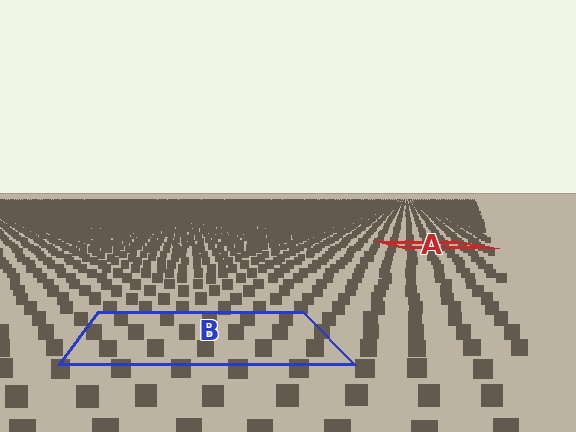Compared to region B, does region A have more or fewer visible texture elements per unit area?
Region A has more texture elements per unit area — they are packed more densely because it is farther away.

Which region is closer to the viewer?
Region B is closer. The texture elements there are larger and more spread out.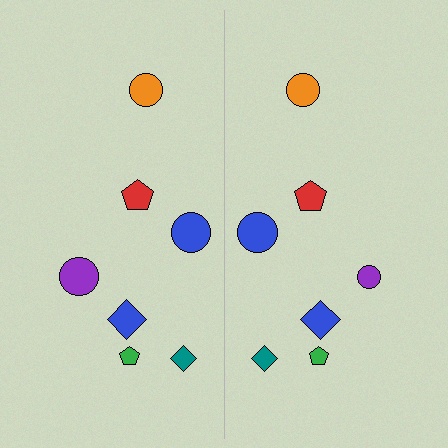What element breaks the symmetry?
The purple circle on the right side has a different size than its mirror counterpart.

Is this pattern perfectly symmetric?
No, the pattern is not perfectly symmetric. The purple circle on the right side has a different size than its mirror counterpart.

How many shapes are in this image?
There are 14 shapes in this image.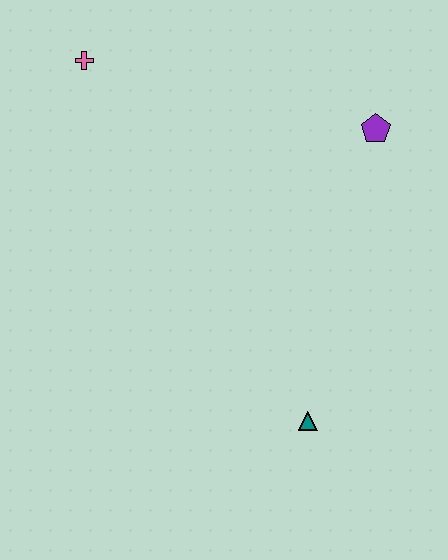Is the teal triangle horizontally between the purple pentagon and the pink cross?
Yes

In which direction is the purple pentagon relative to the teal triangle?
The purple pentagon is above the teal triangle.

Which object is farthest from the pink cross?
The teal triangle is farthest from the pink cross.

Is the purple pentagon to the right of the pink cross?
Yes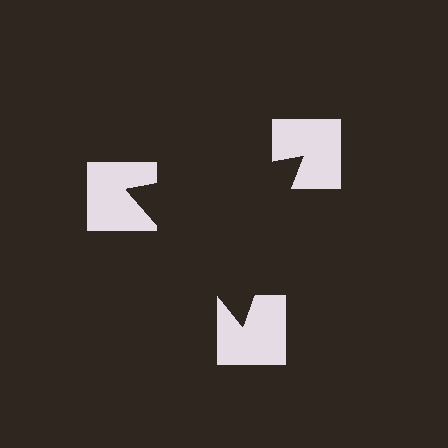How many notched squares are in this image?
There are 3 — one at each vertex of the illusory triangle.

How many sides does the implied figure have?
3 sides.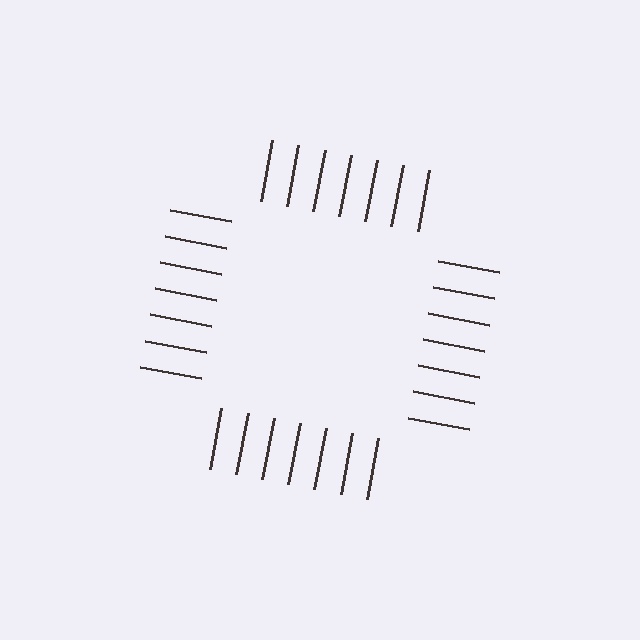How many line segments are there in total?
28 — 7 along each of the 4 edges.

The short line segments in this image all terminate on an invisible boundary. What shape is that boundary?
An illusory square — the line segments terminate on its edges but no continuous stroke is drawn.